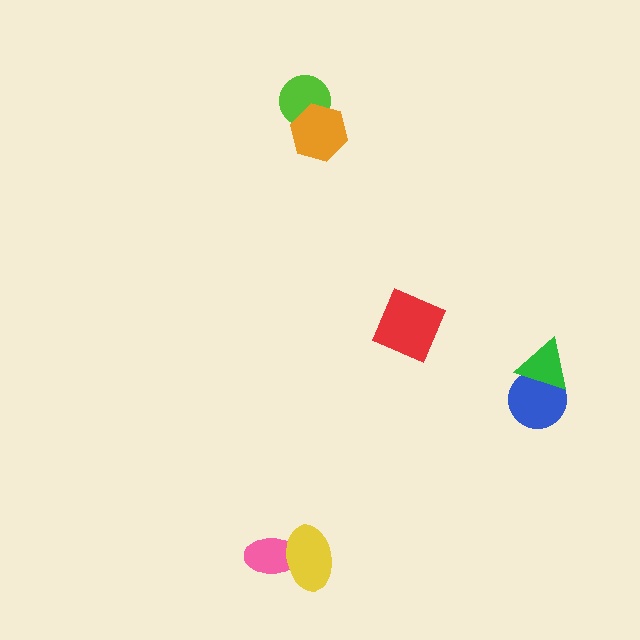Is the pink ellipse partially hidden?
Yes, it is partially covered by another shape.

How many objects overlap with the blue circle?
1 object overlaps with the blue circle.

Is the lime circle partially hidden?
Yes, it is partially covered by another shape.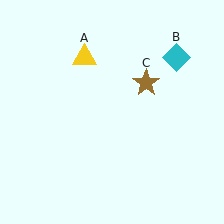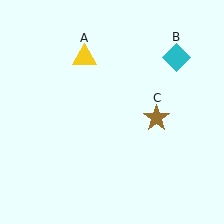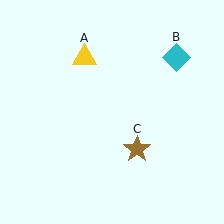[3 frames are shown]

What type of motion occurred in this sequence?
The brown star (object C) rotated clockwise around the center of the scene.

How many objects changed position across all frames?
1 object changed position: brown star (object C).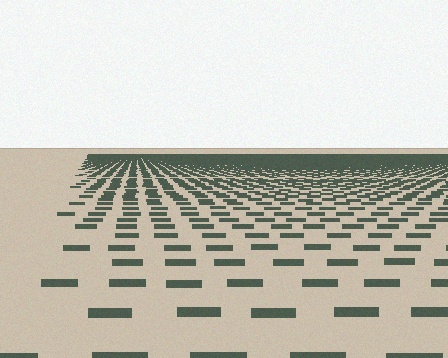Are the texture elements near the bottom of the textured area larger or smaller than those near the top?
Larger. Near the bottom, elements are closer to the viewer and appear at a bigger on-screen size.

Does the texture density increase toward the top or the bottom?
Density increases toward the top.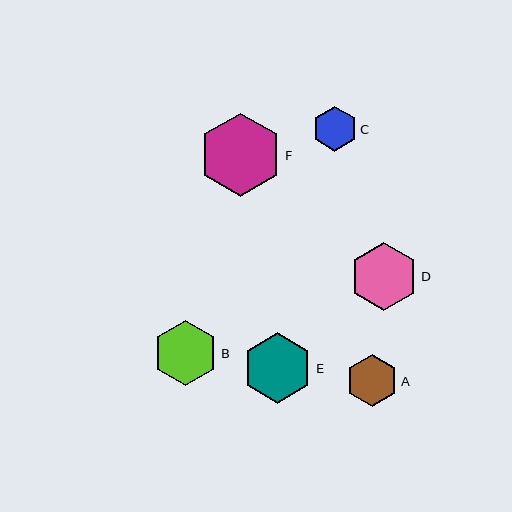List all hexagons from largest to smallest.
From largest to smallest: F, E, D, B, A, C.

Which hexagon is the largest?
Hexagon F is the largest with a size of approximately 83 pixels.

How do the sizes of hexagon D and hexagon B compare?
Hexagon D and hexagon B are approximately the same size.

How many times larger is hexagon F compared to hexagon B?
Hexagon F is approximately 1.3 times the size of hexagon B.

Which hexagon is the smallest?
Hexagon C is the smallest with a size of approximately 45 pixels.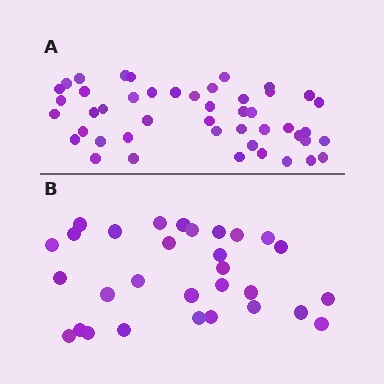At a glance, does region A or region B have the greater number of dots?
Region A (the top region) has more dots.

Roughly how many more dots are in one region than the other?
Region A has approximately 15 more dots than region B.